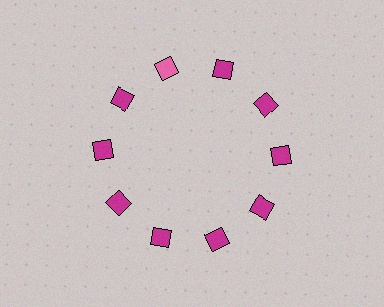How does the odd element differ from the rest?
It has a different color: pink instead of magenta.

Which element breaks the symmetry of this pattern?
The pink diamond at roughly the 11 o'clock position breaks the symmetry. All other shapes are magenta diamonds.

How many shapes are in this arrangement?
There are 10 shapes arranged in a ring pattern.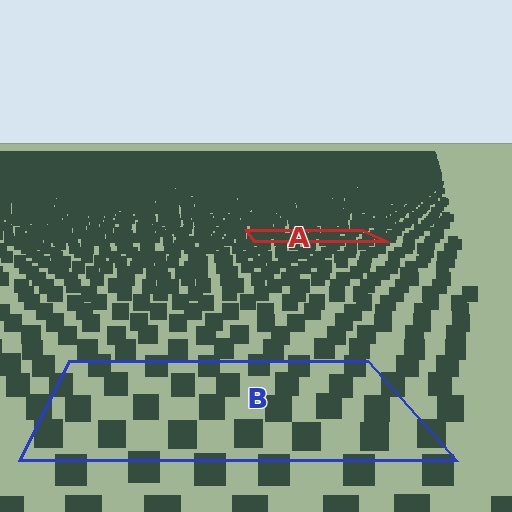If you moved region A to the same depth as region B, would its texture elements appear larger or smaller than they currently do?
They would appear larger. At a closer depth, the same texture elements are projected at a bigger on-screen size.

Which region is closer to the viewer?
Region B is closer. The texture elements there are larger and more spread out.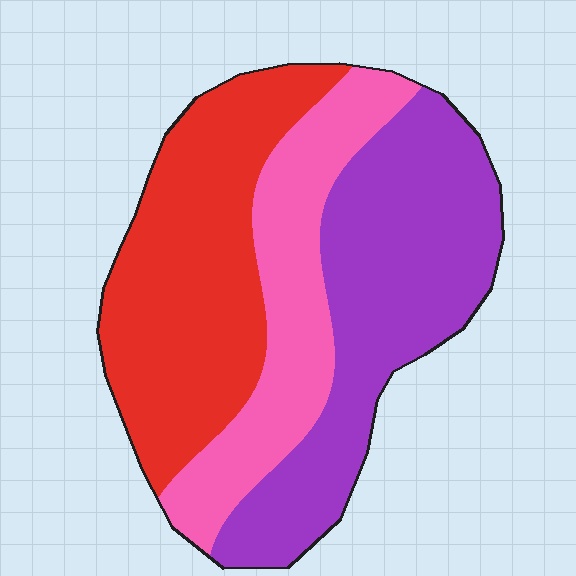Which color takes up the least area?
Pink, at roughly 25%.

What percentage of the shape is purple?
Purple takes up about three eighths (3/8) of the shape.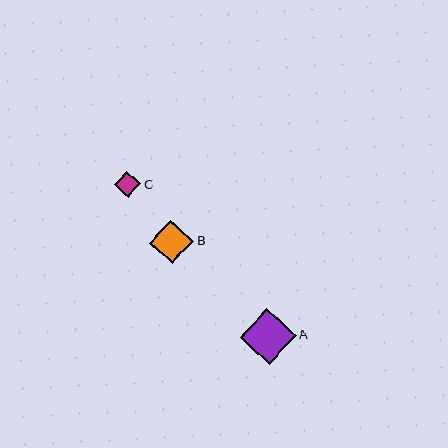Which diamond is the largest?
Diamond A is the largest with a size of approximately 56 pixels.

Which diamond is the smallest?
Diamond C is the smallest with a size of approximately 26 pixels.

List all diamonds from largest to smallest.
From largest to smallest: A, B, C.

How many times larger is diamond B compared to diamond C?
Diamond B is approximately 1.7 times the size of diamond C.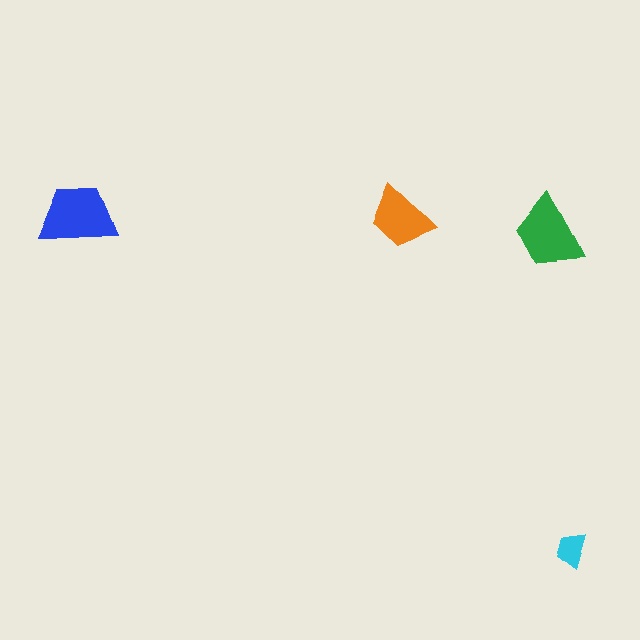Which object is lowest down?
The cyan trapezoid is bottommost.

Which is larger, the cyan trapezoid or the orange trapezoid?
The orange one.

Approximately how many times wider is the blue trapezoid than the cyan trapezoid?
About 2 times wider.